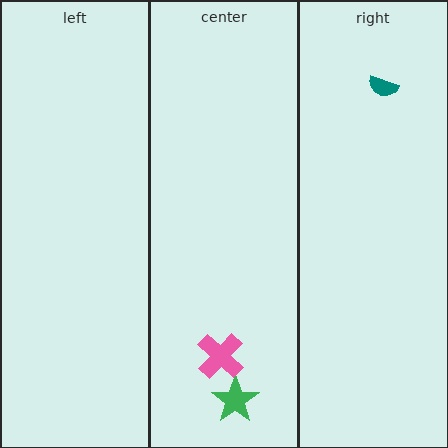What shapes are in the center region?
The green star, the pink cross.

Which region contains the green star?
The center region.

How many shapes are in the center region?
2.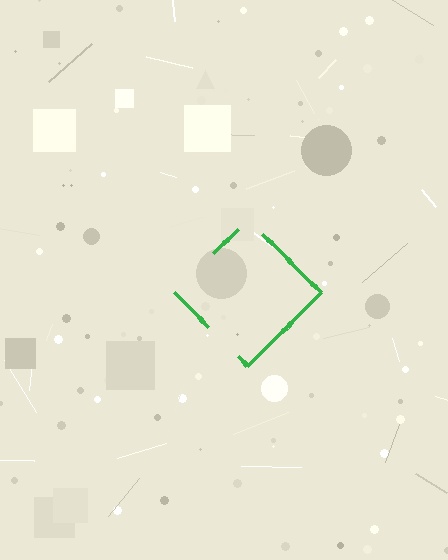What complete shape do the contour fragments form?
The contour fragments form a diamond.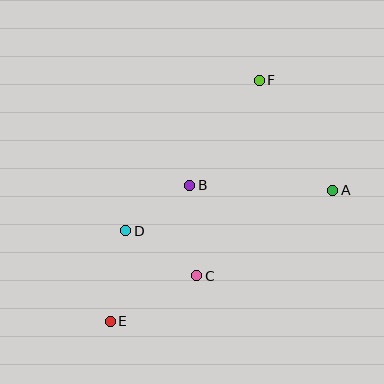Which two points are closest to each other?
Points B and D are closest to each other.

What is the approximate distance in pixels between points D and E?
The distance between D and E is approximately 92 pixels.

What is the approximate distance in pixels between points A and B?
The distance between A and B is approximately 143 pixels.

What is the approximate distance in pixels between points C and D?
The distance between C and D is approximately 84 pixels.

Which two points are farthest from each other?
Points E and F are farthest from each other.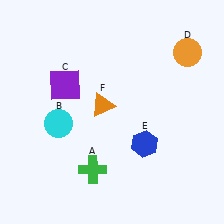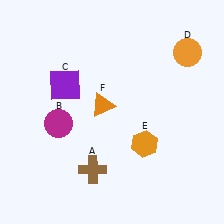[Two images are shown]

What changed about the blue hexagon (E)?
In Image 1, E is blue. In Image 2, it changed to orange.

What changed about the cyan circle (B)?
In Image 1, B is cyan. In Image 2, it changed to magenta.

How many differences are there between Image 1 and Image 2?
There are 3 differences between the two images.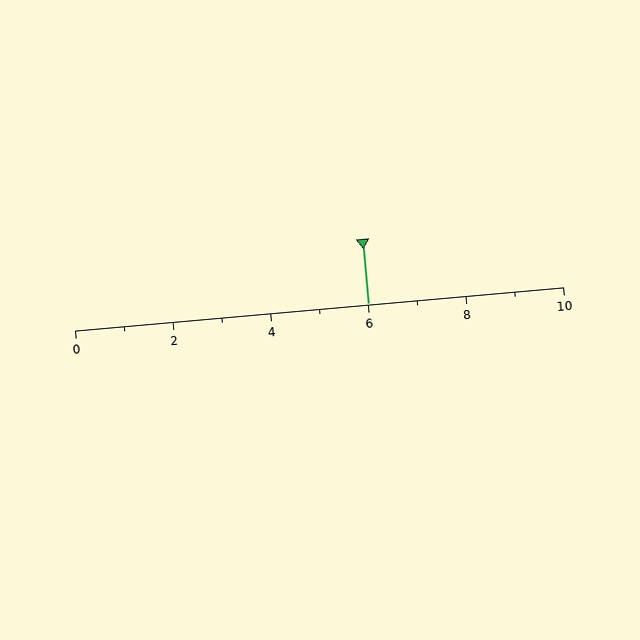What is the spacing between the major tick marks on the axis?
The major ticks are spaced 2 apart.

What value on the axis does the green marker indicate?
The marker indicates approximately 6.